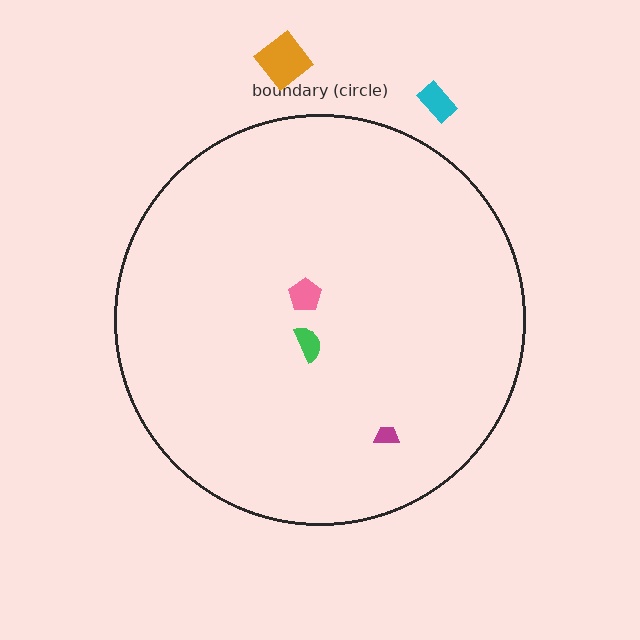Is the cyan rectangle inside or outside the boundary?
Outside.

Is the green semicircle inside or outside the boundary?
Inside.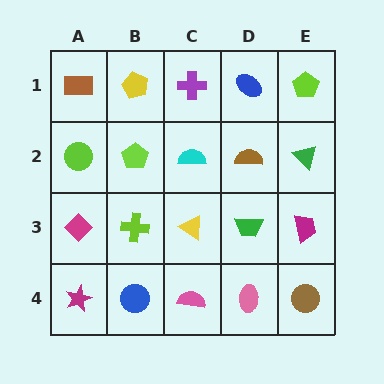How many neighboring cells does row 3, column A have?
3.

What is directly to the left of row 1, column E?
A blue ellipse.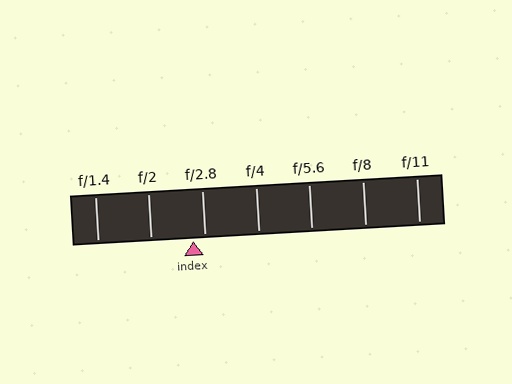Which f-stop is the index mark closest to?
The index mark is closest to f/2.8.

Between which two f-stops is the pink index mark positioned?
The index mark is between f/2 and f/2.8.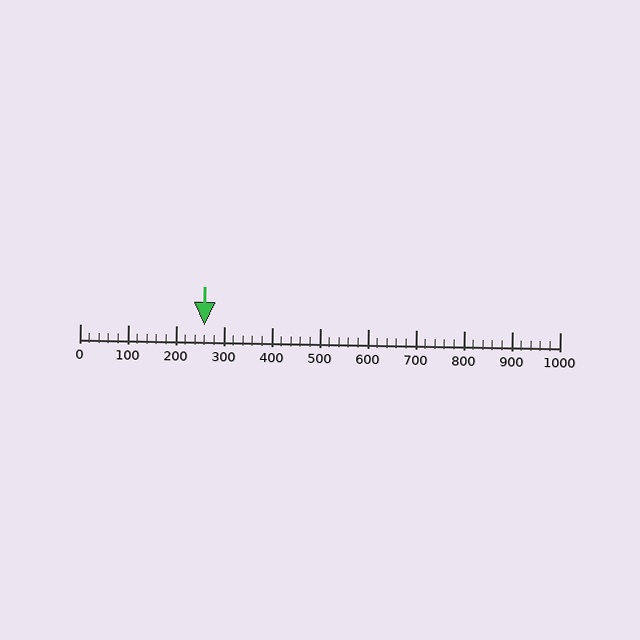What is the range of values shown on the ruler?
The ruler shows values from 0 to 1000.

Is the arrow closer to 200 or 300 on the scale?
The arrow is closer to 300.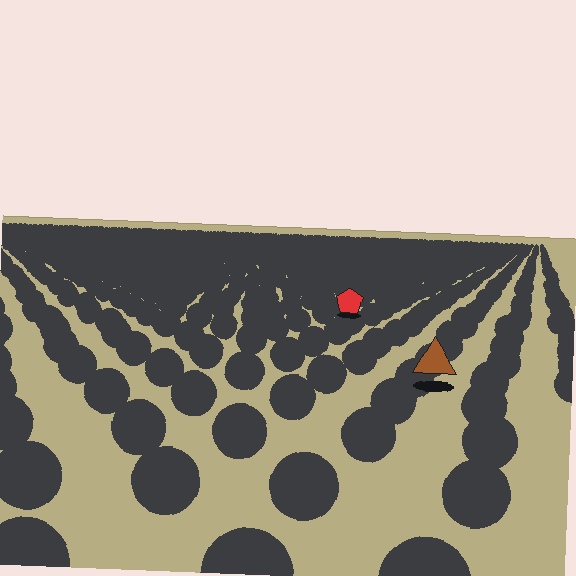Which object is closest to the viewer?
The brown triangle is closest. The texture marks near it are larger and more spread out.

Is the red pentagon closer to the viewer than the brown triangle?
No. The brown triangle is closer — you can tell from the texture gradient: the ground texture is coarser near it.